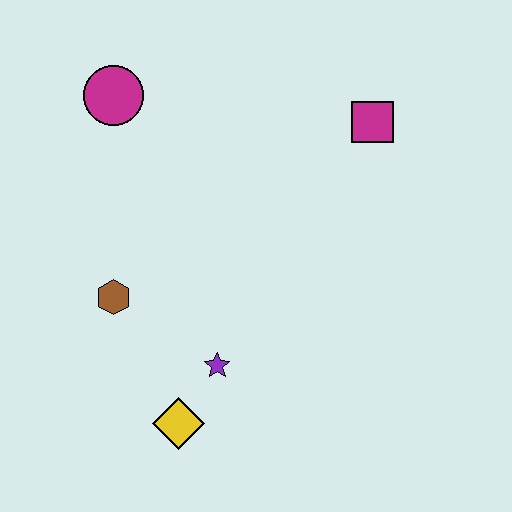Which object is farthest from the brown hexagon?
The magenta square is farthest from the brown hexagon.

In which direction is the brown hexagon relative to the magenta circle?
The brown hexagon is below the magenta circle.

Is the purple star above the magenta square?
No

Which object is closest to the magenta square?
The magenta circle is closest to the magenta square.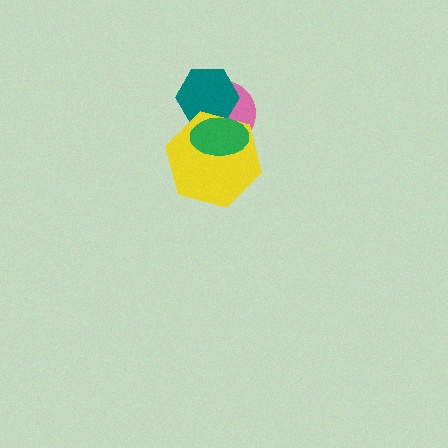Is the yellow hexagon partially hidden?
Yes, it is partially covered by another shape.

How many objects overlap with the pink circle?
3 objects overlap with the pink circle.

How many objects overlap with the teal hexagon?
3 objects overlap with the teal hexagon.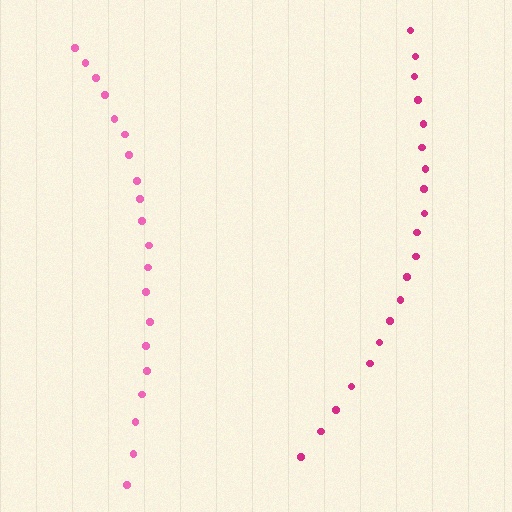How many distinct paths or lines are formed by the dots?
There are 2 distinct paths.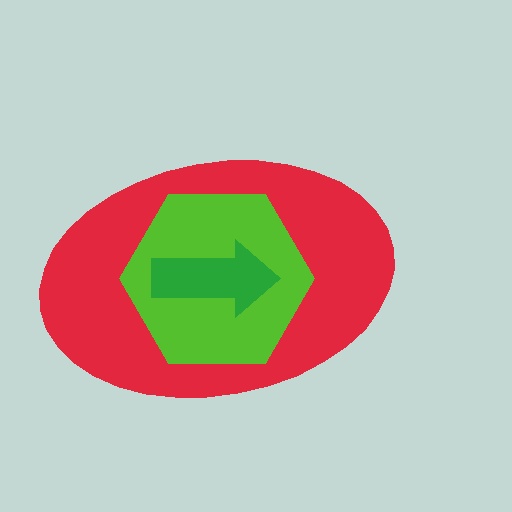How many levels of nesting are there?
3.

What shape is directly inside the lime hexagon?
The green arrow.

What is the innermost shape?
The green arrow.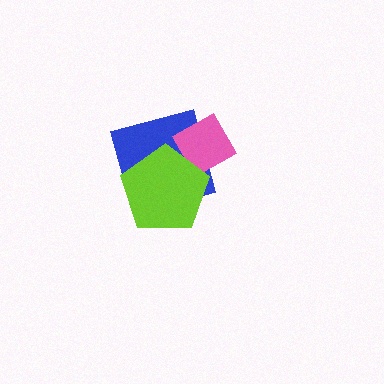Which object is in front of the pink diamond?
The lime pentagon is in front of the pink diamond.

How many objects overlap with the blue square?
2 objects overlap with the blue square.